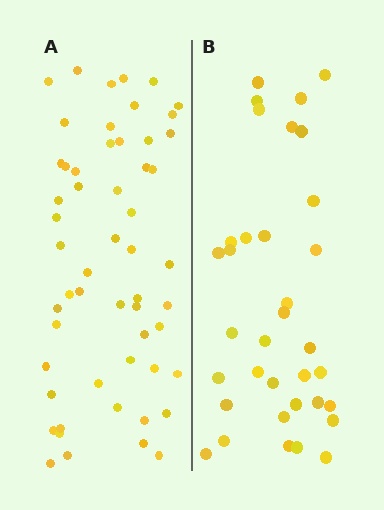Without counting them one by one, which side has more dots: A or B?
Region A (the left region) has more dots.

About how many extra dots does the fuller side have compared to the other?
Region A has approximately 20 more dots than region B.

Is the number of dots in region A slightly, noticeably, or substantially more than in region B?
Region A has substantially more. The ratio is roughly 1.6 to 1.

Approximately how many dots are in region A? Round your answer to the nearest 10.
About 60 dots. (The exact count is 55, which rounds to 60.)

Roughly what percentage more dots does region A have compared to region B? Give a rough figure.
About 55% more.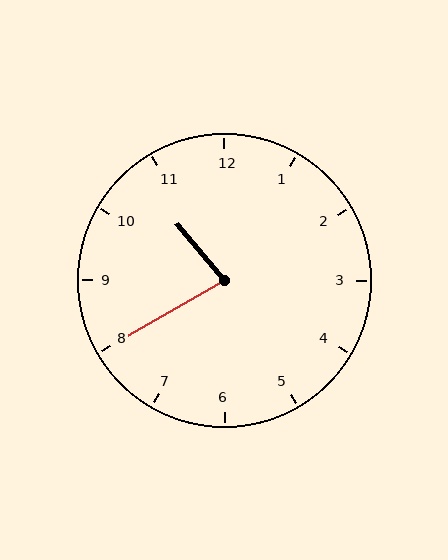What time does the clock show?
10:40.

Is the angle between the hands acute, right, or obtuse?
It is acute.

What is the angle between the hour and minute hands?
Approximately 80 degrees.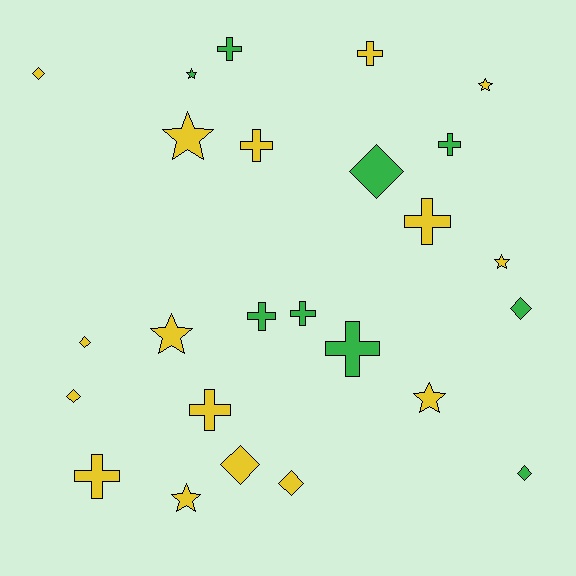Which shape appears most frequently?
Cross, with 10 objects.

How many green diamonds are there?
There are 3 green diamonds.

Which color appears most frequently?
Yellow, with 16 objects.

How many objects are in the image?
There are 25 objects.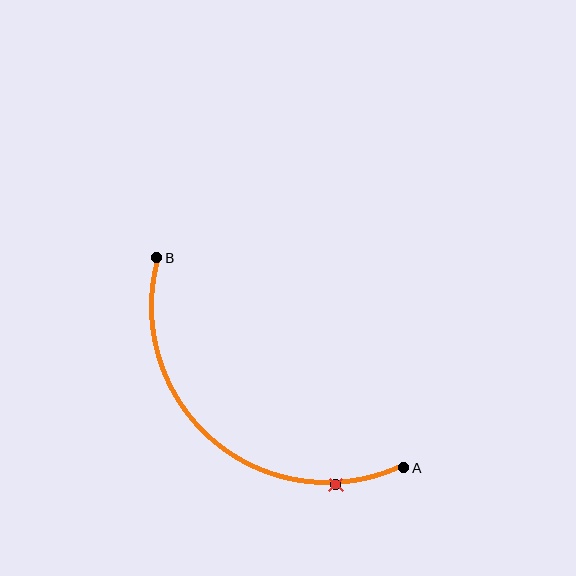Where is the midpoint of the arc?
The arc midpoint is the point on the curve farthest from the straight line joining A and B. It sits below and to the left of that line.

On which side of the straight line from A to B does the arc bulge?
The arc bulges below and to the left of the straight line connecting A and B.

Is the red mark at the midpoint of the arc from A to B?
No. The red mark lies on the arc but is closer to endpoint A. The arc midpoint would be at the point on the curve equidistant along the arc from both A and B.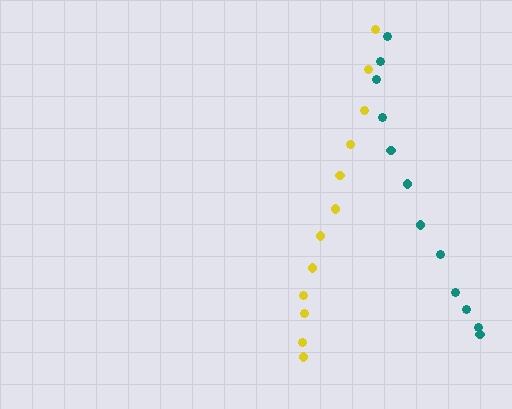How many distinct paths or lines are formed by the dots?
There are 2 distinct paths.